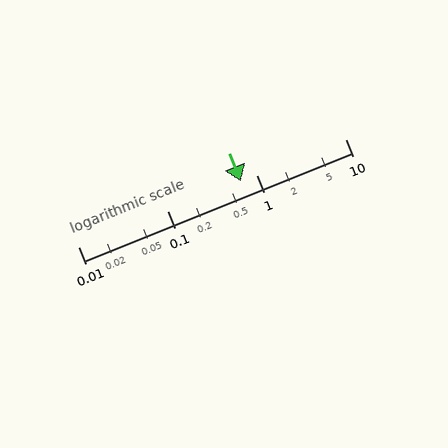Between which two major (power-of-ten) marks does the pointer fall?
The pointer is between 0.1 and 1.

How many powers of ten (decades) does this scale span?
The scale spans 3 decades, from 0.01 to 10.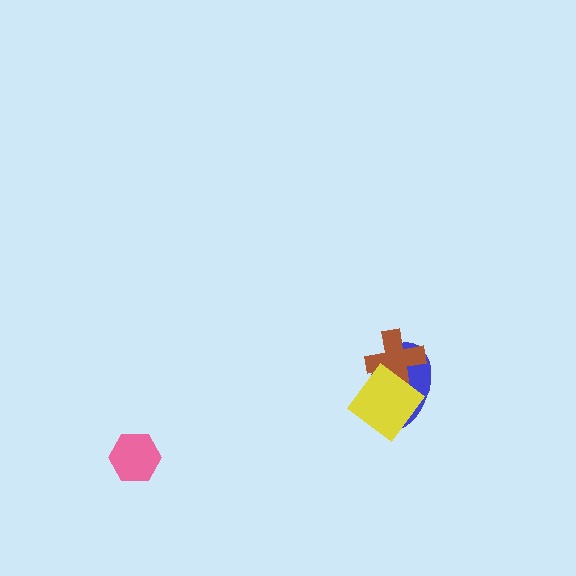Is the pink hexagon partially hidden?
No, no other shape covers it.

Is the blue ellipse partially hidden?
Yes, it is partially covered by another shape.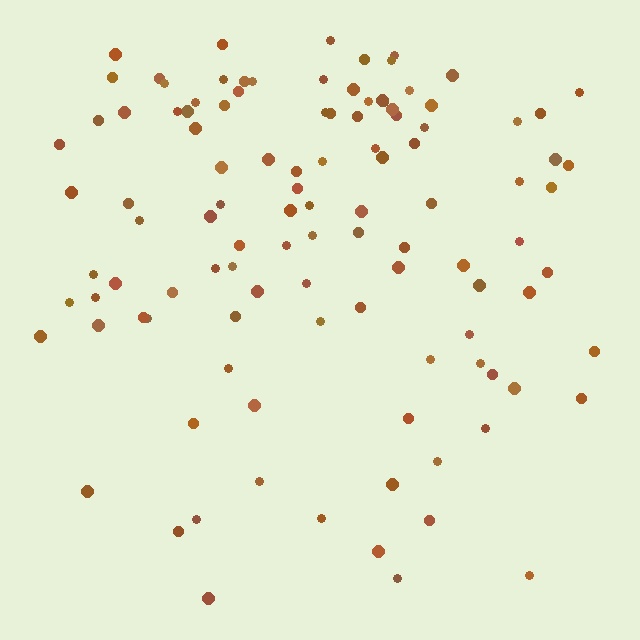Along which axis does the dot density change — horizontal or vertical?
Vertical.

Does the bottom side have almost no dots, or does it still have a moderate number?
Still a moderate number, just noticeably fewer than the top.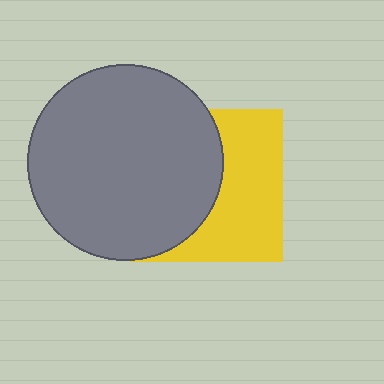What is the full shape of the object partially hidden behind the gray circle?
The partially hidden object is a yellow square.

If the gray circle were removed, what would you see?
You would see the complete yellow square.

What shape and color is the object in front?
The object in front is a gray circle.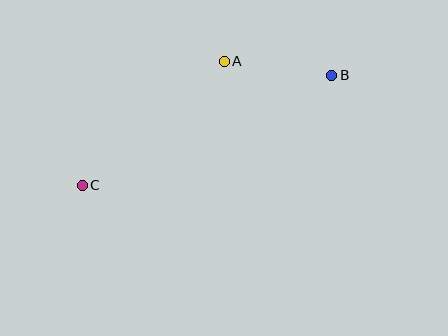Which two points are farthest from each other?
Points B and C are farthest from each other.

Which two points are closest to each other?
Points A and B are closest to each other.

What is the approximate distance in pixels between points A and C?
The distance between A and C is approximately 189 pixels.